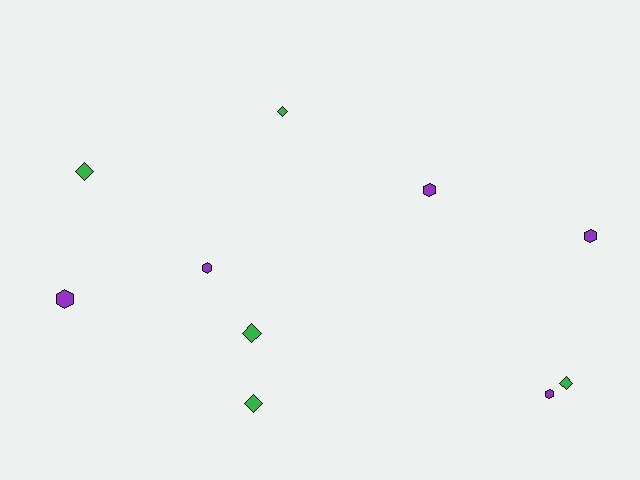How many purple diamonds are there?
There are no purple diamonds.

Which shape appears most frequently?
Hexagon, with 5 objects.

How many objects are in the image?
There are 10 objects.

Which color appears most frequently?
Green, with 5 objects.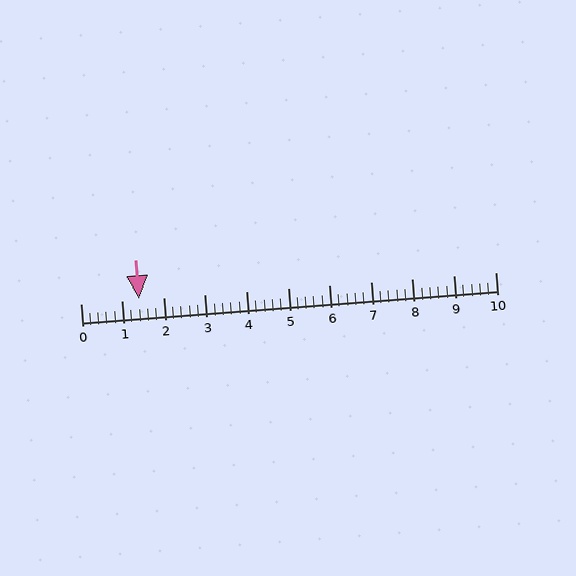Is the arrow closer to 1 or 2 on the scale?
The arrow is closer to 1.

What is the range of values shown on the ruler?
The ruler shows values from 0 to 10.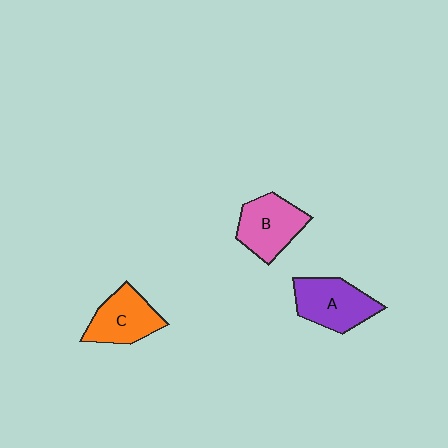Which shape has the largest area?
Shape A (purple).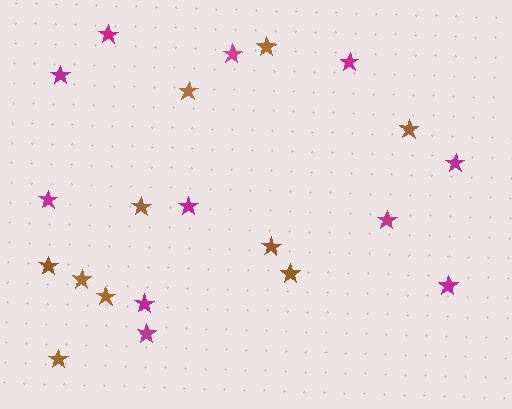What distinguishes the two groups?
There are 2 groups: one group of magenta stars (11) and one group of brown stars (10).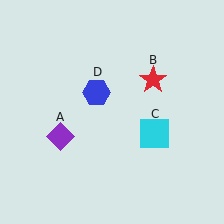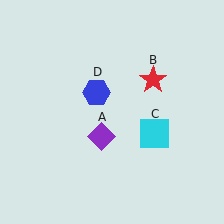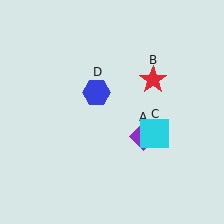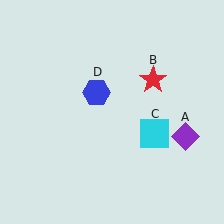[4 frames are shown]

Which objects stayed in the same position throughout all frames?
Red star (object B) and cyan square (object C) and blue hexagon (object D) remained stationary.